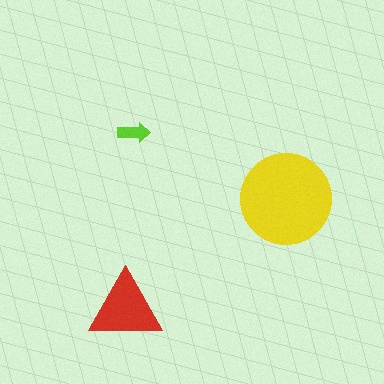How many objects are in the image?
There are 3 objects in the image.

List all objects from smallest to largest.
The lime arrow, the red triangle, the yellow circle.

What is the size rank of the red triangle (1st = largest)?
2nd.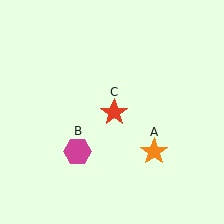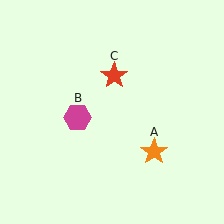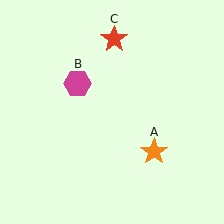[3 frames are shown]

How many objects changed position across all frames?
2 objects changed position: magenta hexagon (object B), red star (object C).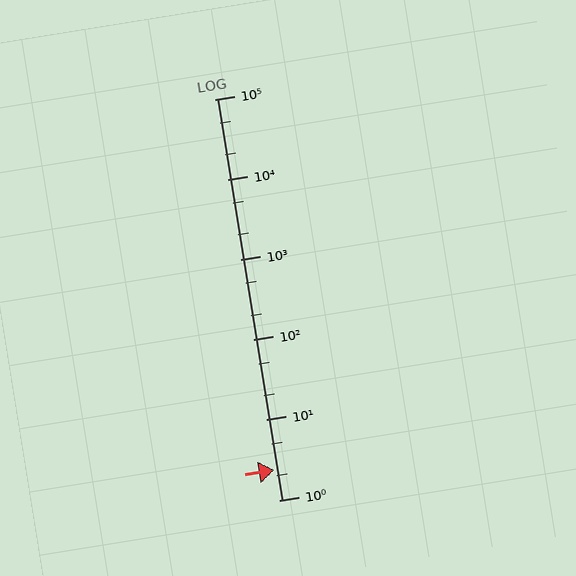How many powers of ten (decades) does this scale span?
The scale spans 5 decades, from 1 to 100000.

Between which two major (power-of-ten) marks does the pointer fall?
The pointer is between 1 and 10.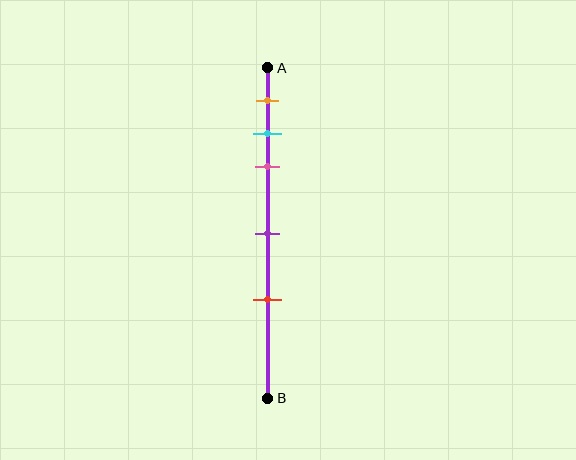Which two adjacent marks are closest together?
The cyan and pink marks are the closest adjacent pair.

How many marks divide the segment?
There are 5 marks dividing the segment.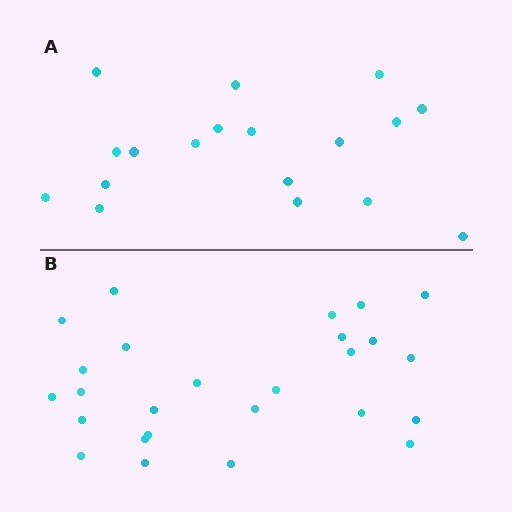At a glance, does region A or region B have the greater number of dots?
Region B (the bottom region) has more dots.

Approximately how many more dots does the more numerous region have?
Region B has roughly 8 or so more dots than region A.